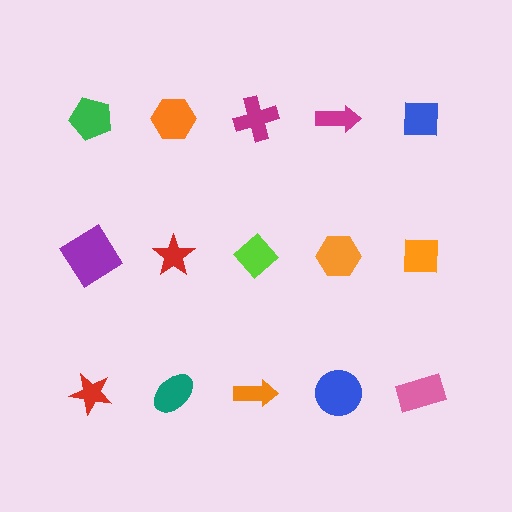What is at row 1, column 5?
A blue square.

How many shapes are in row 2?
5 shapes.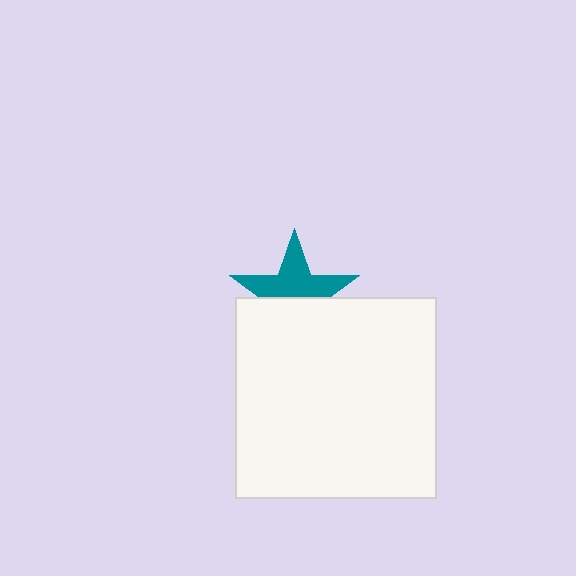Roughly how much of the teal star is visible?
About half of it is visible (roughly 55%).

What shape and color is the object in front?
The object in front is a white square.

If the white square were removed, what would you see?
You would see the complete teal star.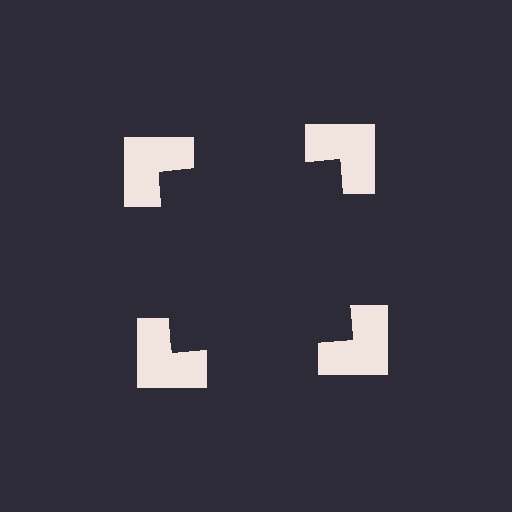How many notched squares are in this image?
There are 4 — one at each vertex of the illusory square.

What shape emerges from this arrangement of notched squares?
An illusory square — its edges are inferred from the aligned wedge cuts in the notched squares, not physically drawn.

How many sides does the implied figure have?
4 sides.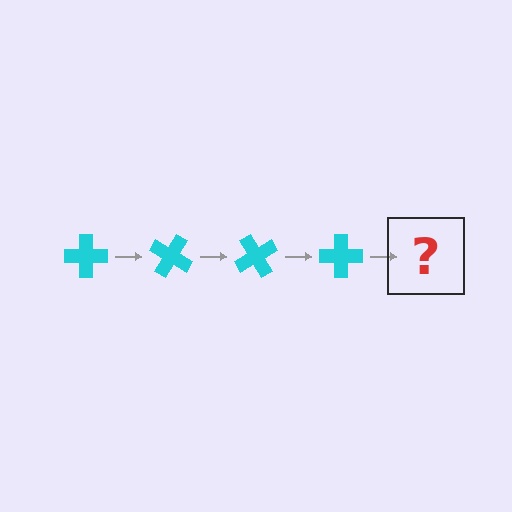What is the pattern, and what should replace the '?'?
The pattern is that the cross rotates 30 degrees each step. The '?' should be a cyan cross rotated 120 degrees.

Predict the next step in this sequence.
The next step is a cyan cross rotated 120 degrees.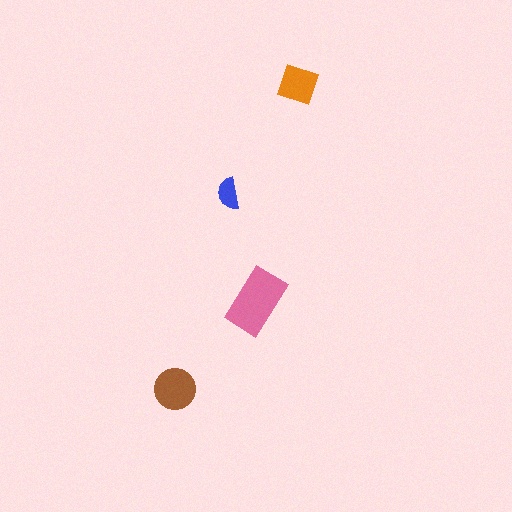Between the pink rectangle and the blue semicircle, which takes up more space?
The pink rectangle.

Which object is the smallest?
The blue semicircle.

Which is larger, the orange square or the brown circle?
The brown circle.